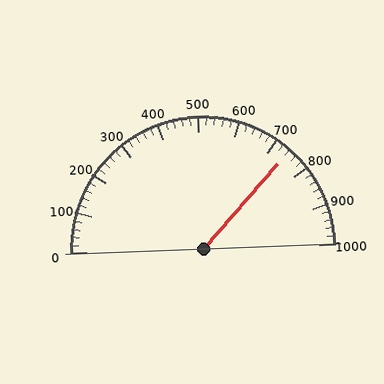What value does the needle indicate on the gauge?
The needle indicates approximately 740.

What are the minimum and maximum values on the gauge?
The gauge ranges from 0 to 1000.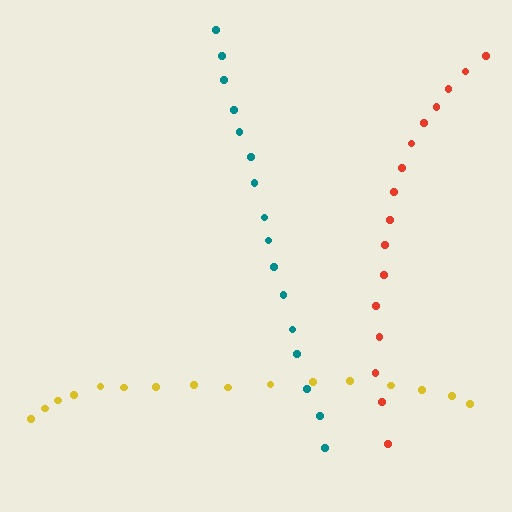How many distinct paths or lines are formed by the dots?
There are 3 distinct paths.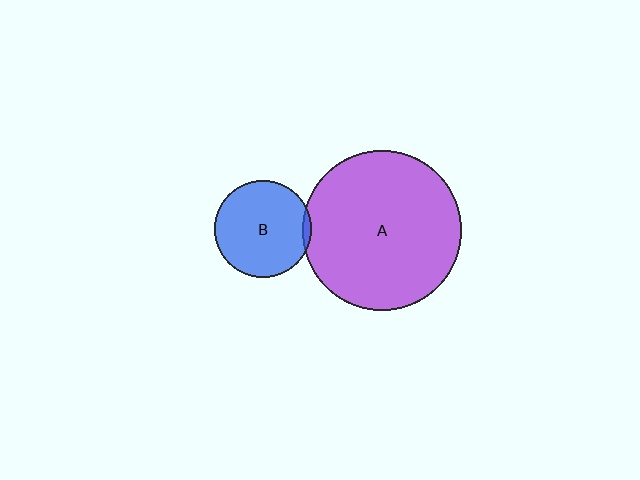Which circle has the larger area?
Circle A (purple).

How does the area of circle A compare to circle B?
Approximately 2.7 times.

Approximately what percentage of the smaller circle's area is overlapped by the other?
Approximately 5%.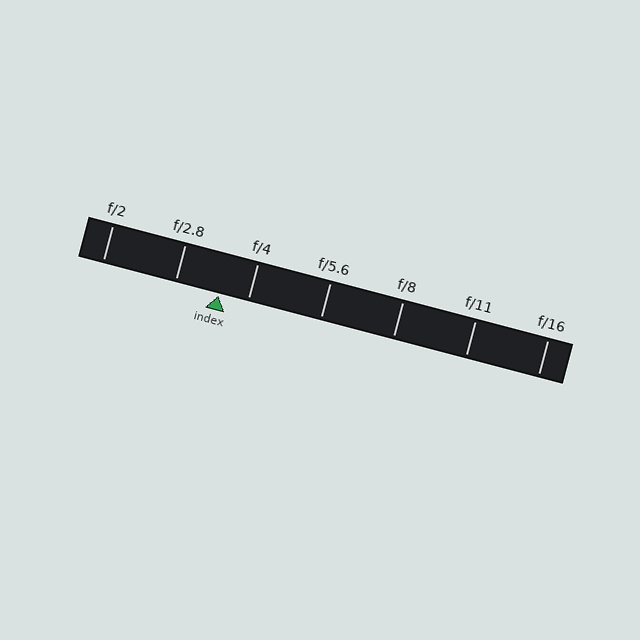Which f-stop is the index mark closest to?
The index mark is closest to f/4.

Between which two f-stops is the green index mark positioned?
The index mark is between f/2.8 and f/4.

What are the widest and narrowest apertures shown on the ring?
The widest aperture shown is f/2 and the narrowest is f/16.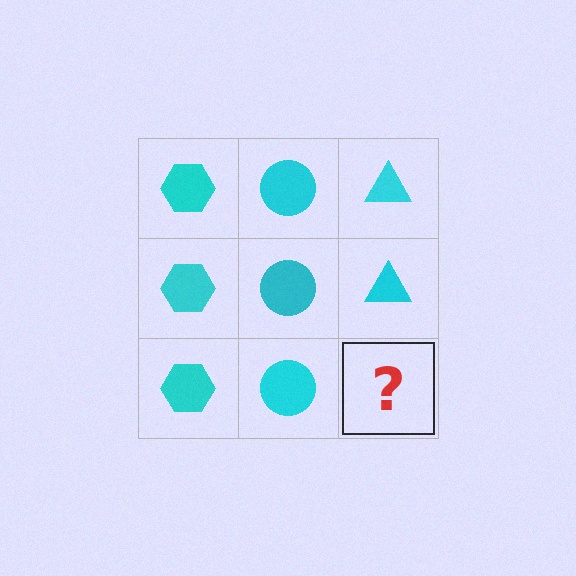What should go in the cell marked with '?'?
The missing cell should contain a cyan triangle.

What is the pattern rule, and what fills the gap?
The rule is that each column has a consistent shape. The gap should be filled with a cyan triangle.